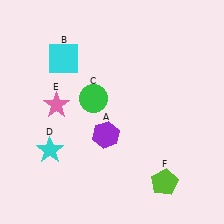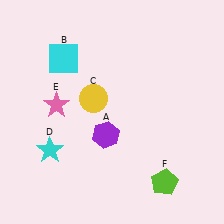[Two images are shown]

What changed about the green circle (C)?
In Image 1, C is green. In Image 2, it changed to yellow.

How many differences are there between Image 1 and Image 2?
There is 1 difference between the two images.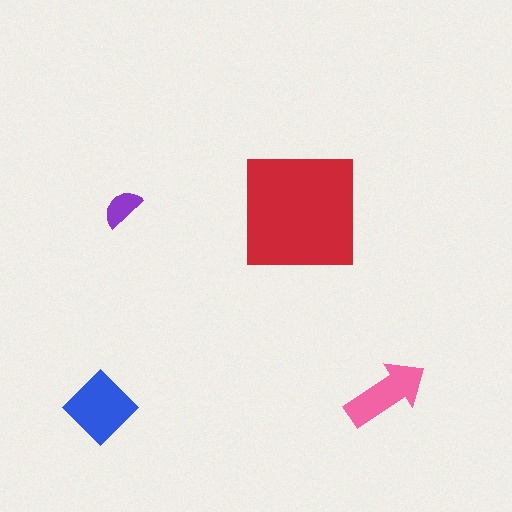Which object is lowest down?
The blue diamond is bottommost.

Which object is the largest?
The red square.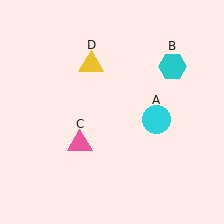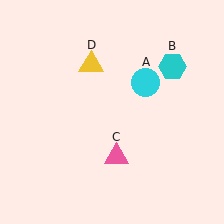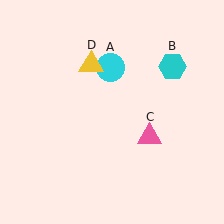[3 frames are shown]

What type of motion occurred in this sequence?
The cyan circle (object A), pink triangle (object C) rotated counterclockwise around the center of the scene.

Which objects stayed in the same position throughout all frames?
Cyan hexagon (object B) and yellow triangle (object D) remained stationary.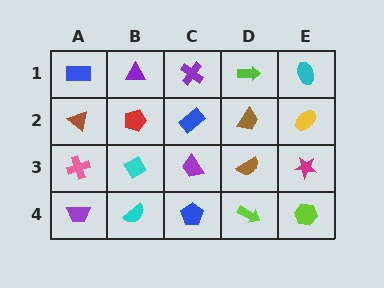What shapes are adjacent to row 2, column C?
A purple cross (row 1, column C), a purple trapezoid (row 3, column C), a red pentagon (row 2, column B), a brown trapezoid (row 2, column D).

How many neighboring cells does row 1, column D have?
3.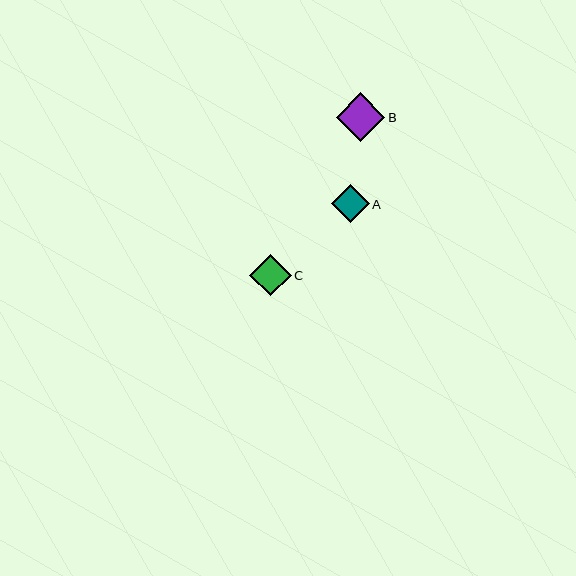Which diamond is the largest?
Diamond B is the largest with a size of approximately 49 pixels.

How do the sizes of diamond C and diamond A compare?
Diamond C and diamond A are approximately the same size.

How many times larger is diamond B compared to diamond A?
Diamond B is approximately 1.3 times the size of diamond A.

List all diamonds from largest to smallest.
From largest to smallest: B, C, A.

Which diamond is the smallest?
Diamond A is the smallest with a size of approximately 38 pixels.